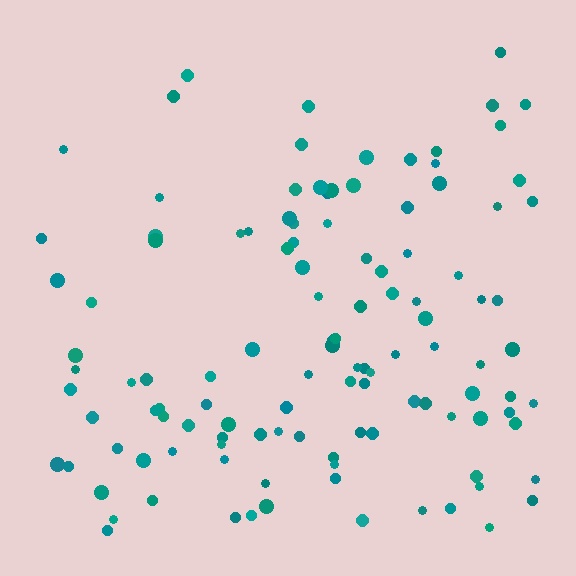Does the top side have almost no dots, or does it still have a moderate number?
Still a moderate number, just noticeably fewer than the bottom.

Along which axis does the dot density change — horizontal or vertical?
Vertical.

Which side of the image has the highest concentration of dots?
The bottom.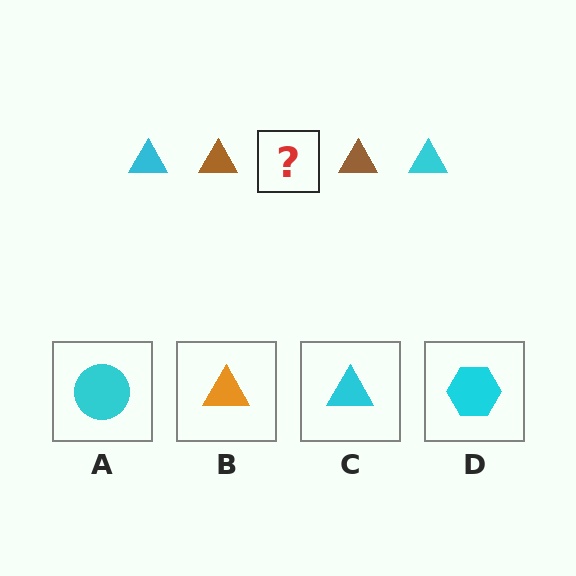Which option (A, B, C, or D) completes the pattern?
C.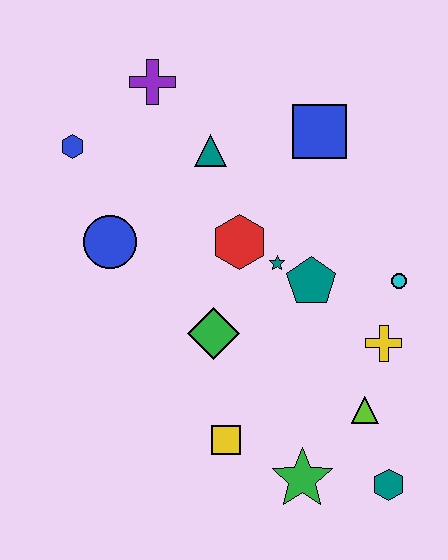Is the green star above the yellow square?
No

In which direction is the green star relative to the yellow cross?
The green star is below the yellow cross.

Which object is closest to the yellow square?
The green star is closest to the yellow square.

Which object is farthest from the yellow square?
The purple cross is farthest from the yellow square.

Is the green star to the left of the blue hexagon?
No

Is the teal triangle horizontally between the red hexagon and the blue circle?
Yes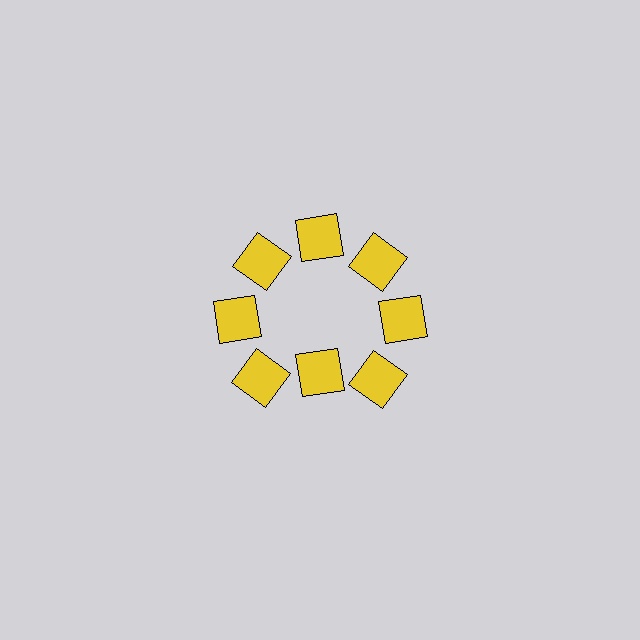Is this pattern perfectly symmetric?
No. The 8 yellow squares are arranged in a ring, but one element near the 6 o'clock position is pulled inward toward the center, breaking the 8-fold rotational symmetry.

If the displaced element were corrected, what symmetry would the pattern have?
It would have 8-fold rotational symmetry — the pattern would map onto itself every 45 degrees.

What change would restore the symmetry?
The symmetry would be restored by moving it outward, back onto the ring so that all 8 squares sit at equal angles and equal distance from the center.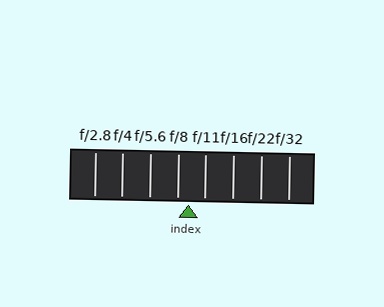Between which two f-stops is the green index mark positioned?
The index mark is between f/8 and f/11.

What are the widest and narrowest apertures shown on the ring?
The widest aperture shown is f/2.8 and the narrowest is f/32.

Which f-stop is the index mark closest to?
The index mark is closest to f/8.